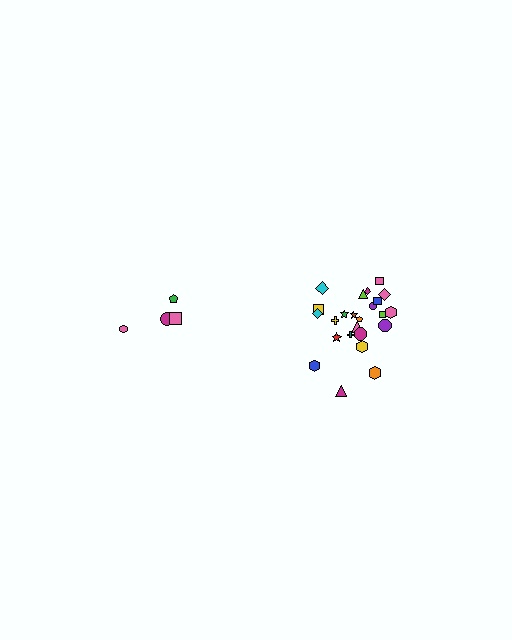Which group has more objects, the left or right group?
The right group.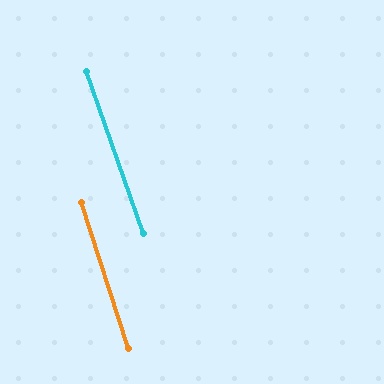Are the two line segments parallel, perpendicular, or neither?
Parallel — their directions differ by only 1.3°.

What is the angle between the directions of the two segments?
Approximately 1 degree.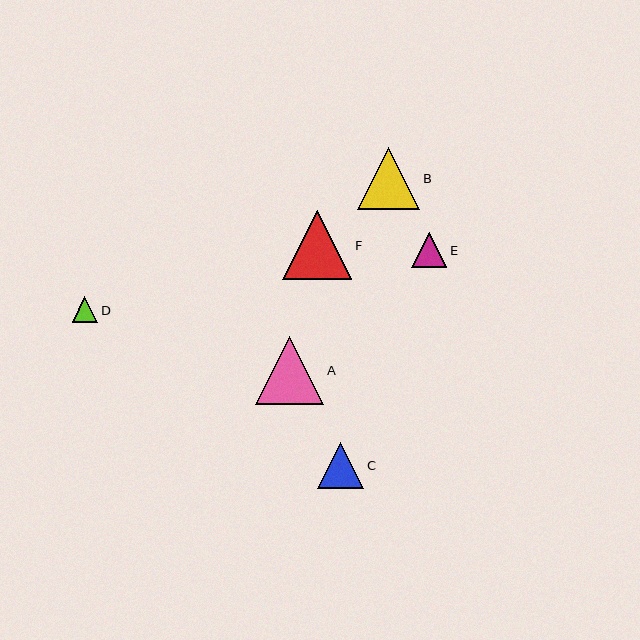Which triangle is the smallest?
Triangle D is the smallest with a size of approximately 25 pixels.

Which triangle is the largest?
Triangle F is the largest with a size of approximately 69 pixels.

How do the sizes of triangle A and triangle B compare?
Triangle A and triangle B are approximately the same size.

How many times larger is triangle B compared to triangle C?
Triangle B is approximately 1.3 times the size of triangle C.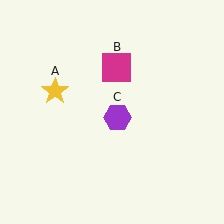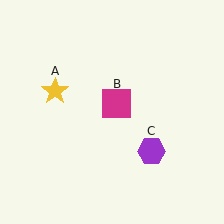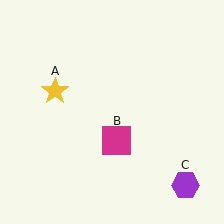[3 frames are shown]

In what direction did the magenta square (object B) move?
The magenta square (object B) moved down.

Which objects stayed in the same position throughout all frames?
Yellow star (object A) remained stationary.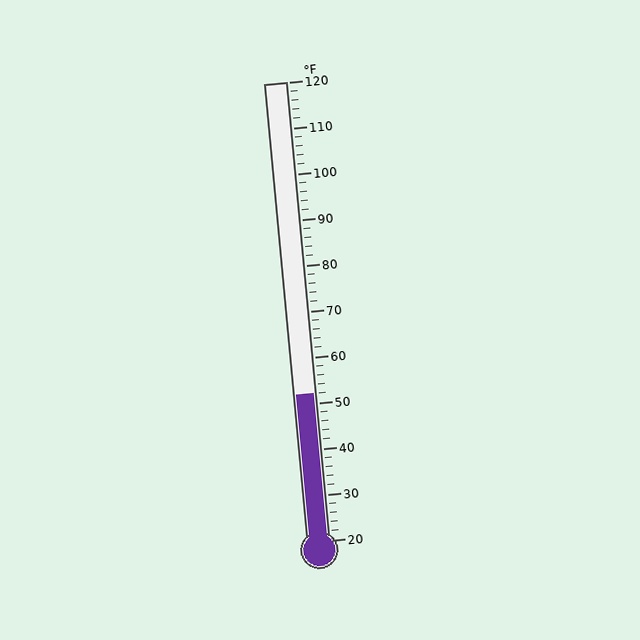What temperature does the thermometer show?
The thermometer shows approximately 52°F.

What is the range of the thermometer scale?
The thermometer scale ranges from 20°F to 120°F.